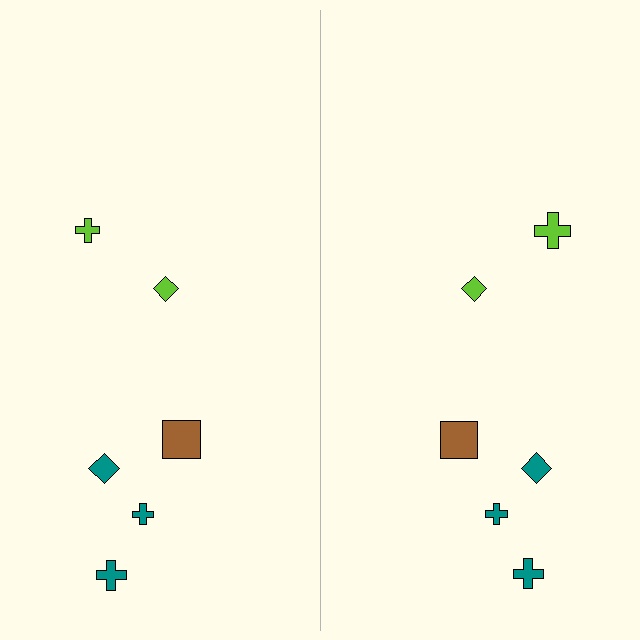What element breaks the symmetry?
The lime cross on the right side has a different size than its mirror counterpart.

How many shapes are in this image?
There are 12 shapes in this image.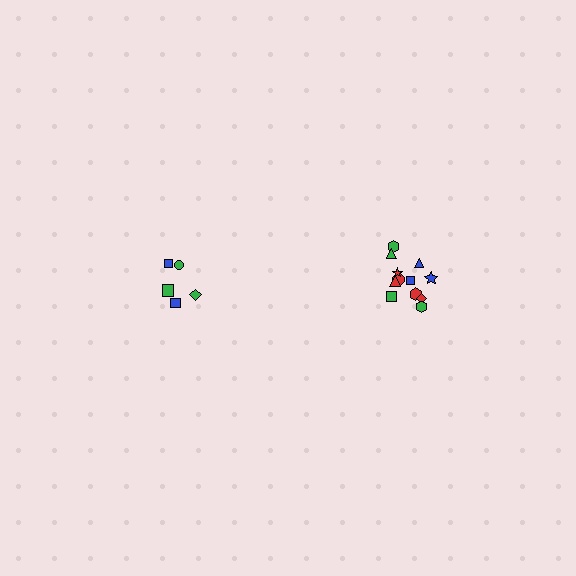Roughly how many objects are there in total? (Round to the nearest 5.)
Roughly 15 objects in total.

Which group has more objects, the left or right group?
The right group.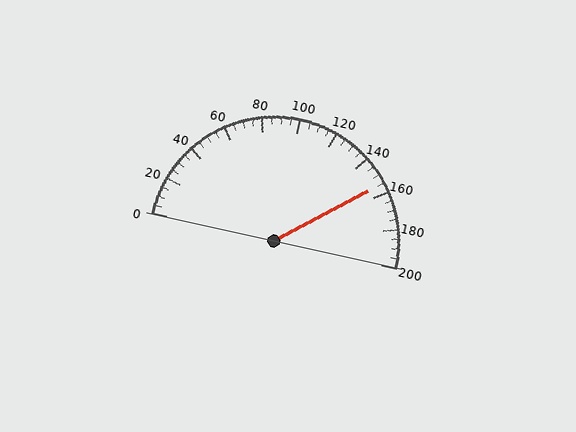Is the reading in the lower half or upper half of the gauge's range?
The reading is in the upper half of the range (0 to 200).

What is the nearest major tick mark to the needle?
The nearest major tick mark is 160.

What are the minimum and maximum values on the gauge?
The gauge ranges from 0 to 200.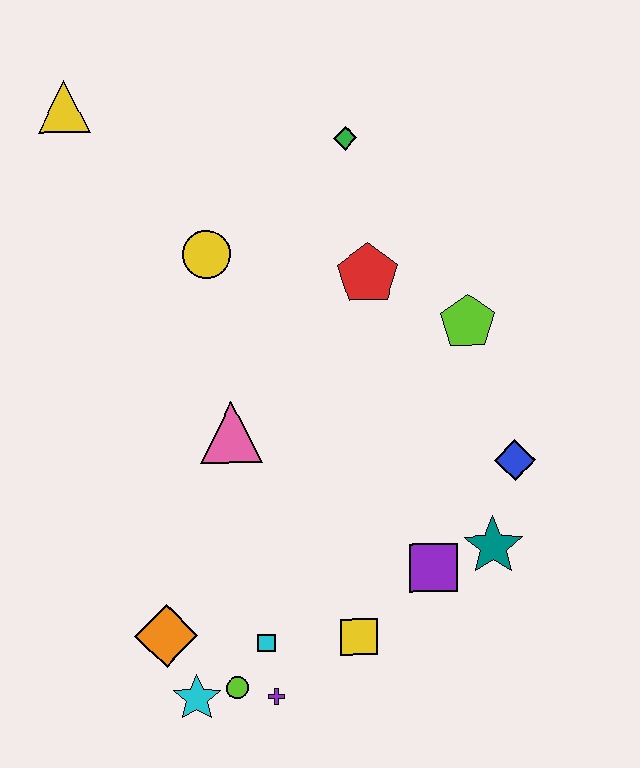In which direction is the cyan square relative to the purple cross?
The cyan square is above the purple cross.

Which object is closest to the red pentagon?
The lime pentagon is closest to the red pentagon.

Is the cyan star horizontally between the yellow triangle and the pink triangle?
Yes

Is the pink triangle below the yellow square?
No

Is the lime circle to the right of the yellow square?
No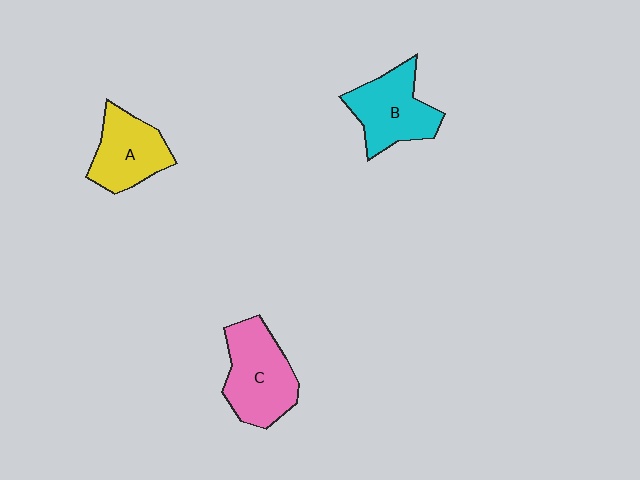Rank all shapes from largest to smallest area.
From largest to smallest: C (pink), B (cyan), A (yellow).